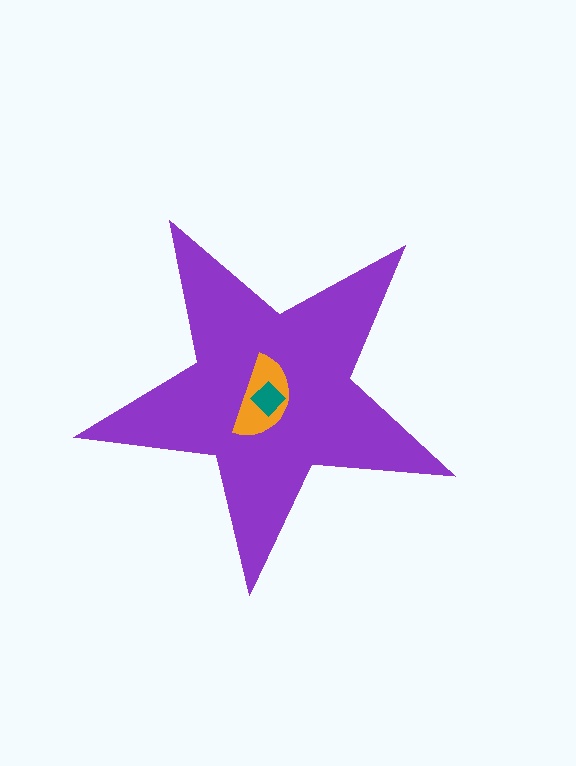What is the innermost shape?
The teal diamond.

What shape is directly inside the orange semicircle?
The teal diamond.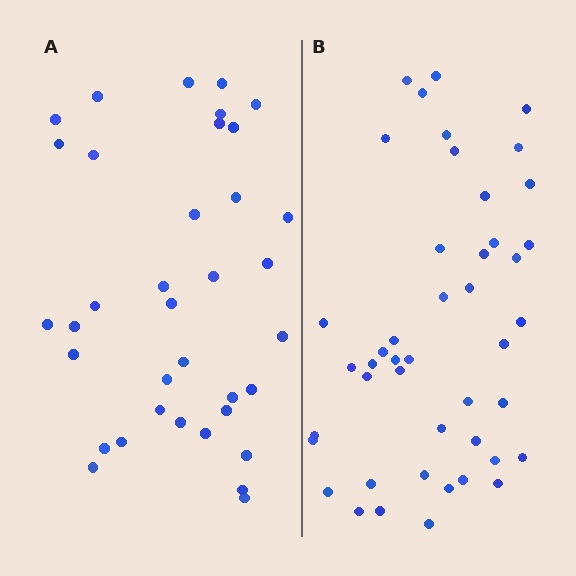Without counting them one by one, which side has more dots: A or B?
Region B (the right region) has more dots.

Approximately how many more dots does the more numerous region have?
Region B has roughly 8 or so more dots than region A.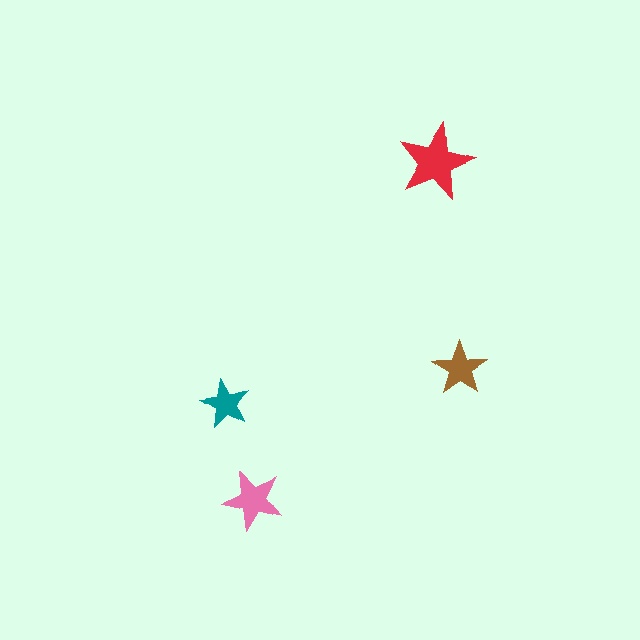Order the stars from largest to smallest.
the red one, the pink one, the brown one, the teal one.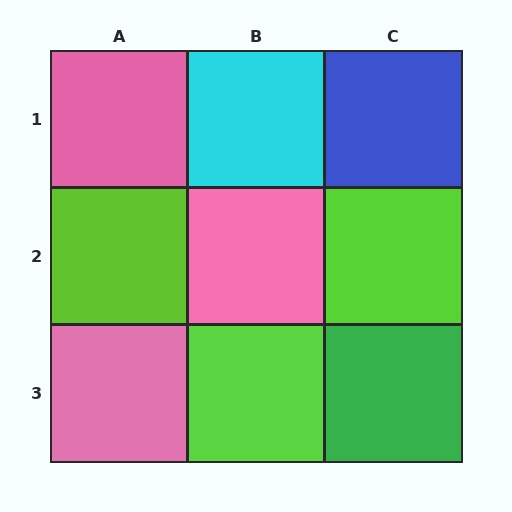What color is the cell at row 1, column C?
Blue.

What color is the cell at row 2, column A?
Lime.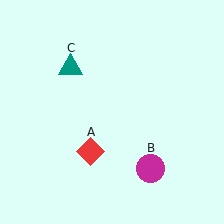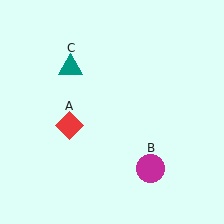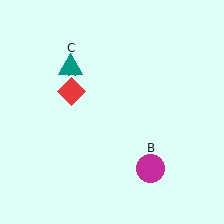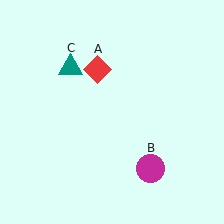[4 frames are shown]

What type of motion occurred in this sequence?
The red diamond (object A) rotated clockwise around the center of the scene.